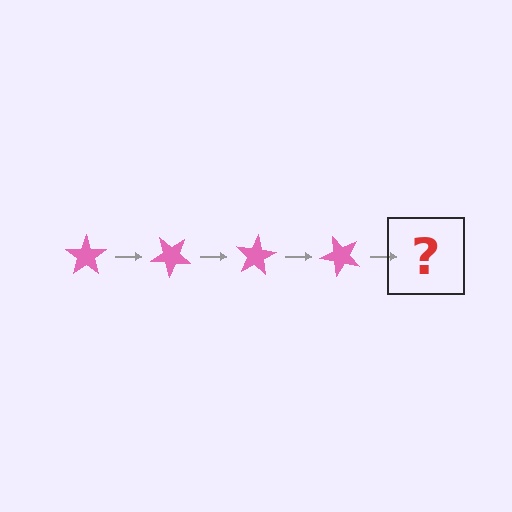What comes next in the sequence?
The next element should be a pink star rotated 160 degrees.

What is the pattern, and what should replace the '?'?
The pattern is that the star rotates 40 degrees each step. The '?' should be a pink star rotated 160 degrees.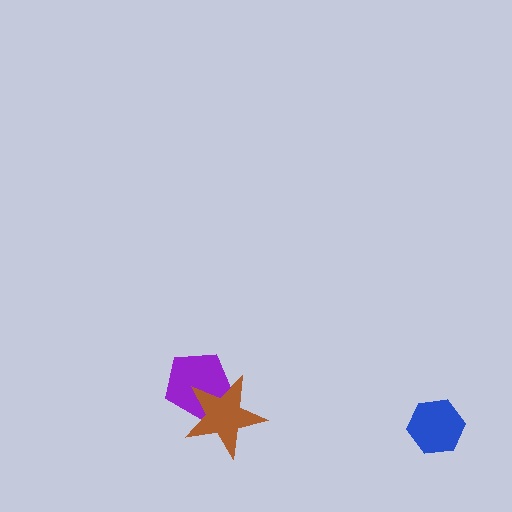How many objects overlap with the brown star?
1 object overlaps with the brown star.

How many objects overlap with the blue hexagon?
0 objects overlap with the blue hexagon.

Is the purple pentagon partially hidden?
Yes, it is partially covered by another shape.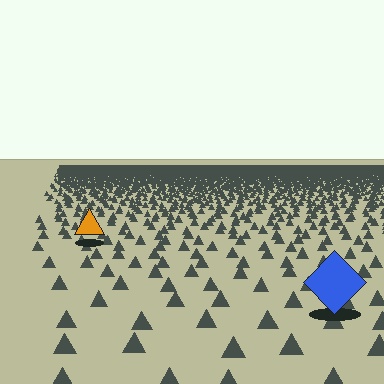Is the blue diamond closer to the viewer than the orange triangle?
Yes. The blue diamond is closer — you can tell from the texture gradient: the ground texture is coarser near it.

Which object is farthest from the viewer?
The orange triangle is farthest from the viewer. It appears smaller and the ground texture around it is denser.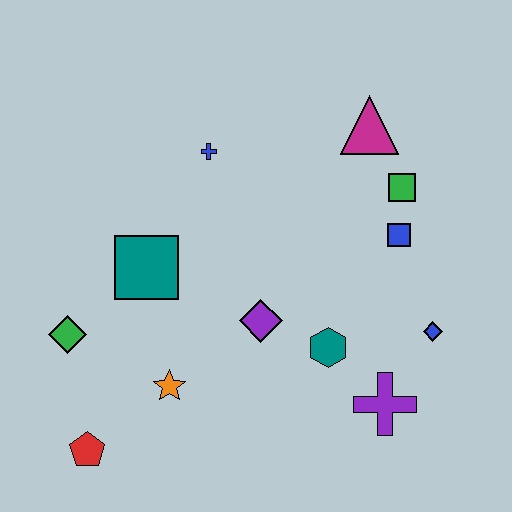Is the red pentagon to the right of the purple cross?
No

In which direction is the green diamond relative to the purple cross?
The green diamond is to the left of the purple cross.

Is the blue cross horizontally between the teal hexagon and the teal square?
Yes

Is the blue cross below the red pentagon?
No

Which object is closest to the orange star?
The red pentagon is closest to the orange star.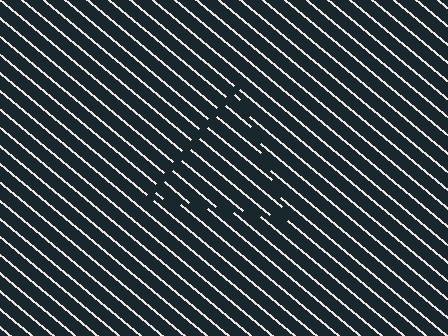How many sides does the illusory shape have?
3 sides — the line-ends trace a triangle.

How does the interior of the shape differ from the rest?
The interior of the shape contains the same grating, shifted by half a period — the contour is defined by the phase discontinuity where line-ends from the inner and outer gratings abut.